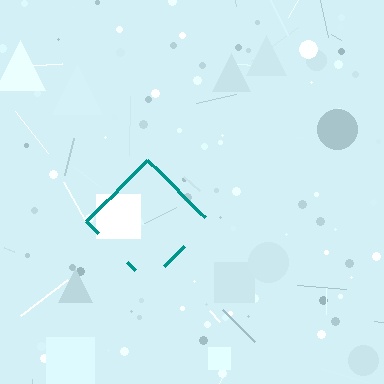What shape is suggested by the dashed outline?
The dashed outline suggests a diamond.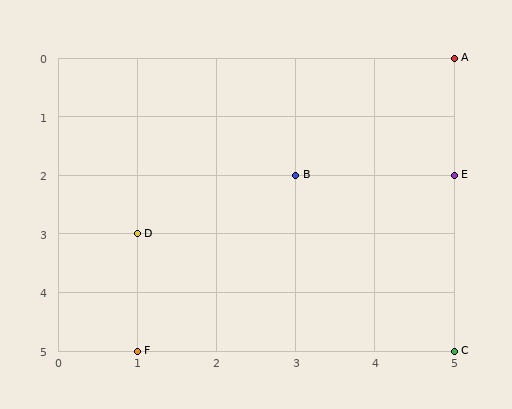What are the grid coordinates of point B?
Point B is at grid coordinates (3, 2).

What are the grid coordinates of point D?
Point D is at grid coordinates (1, 3).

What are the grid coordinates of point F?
Point F is at grid coordinates (1, 5).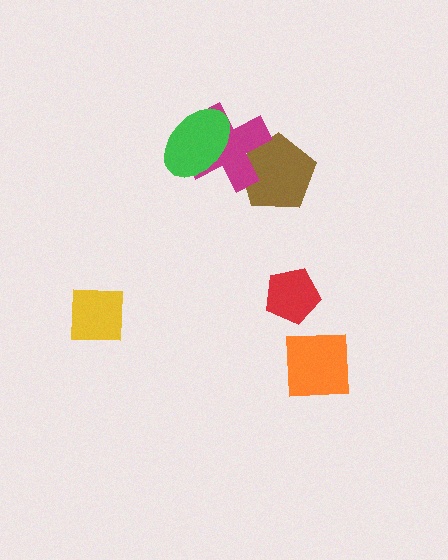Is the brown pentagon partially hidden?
Yes, it is partially covered by another shape.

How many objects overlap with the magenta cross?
2 objects overlap with the magenta cross.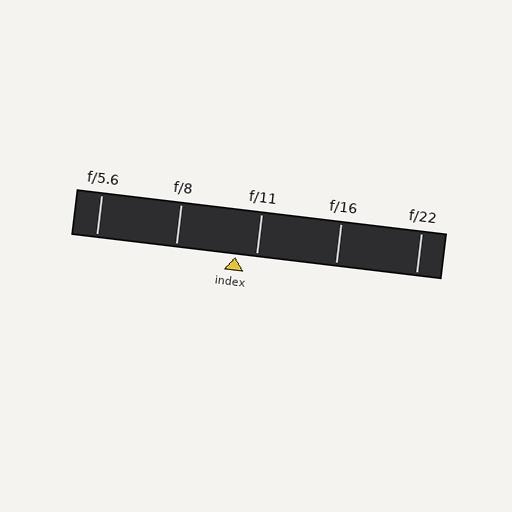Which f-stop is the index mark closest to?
The index mark is closest to f/11.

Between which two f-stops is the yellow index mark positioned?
The index mark is between f/8 and f/11.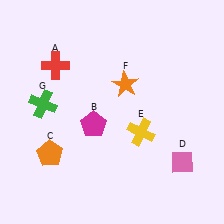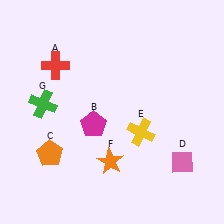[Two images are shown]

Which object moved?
The orange star (F) moved down.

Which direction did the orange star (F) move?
The orange star (F) moved down.